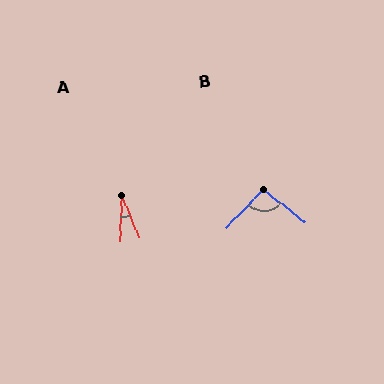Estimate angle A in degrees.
Approximately 24 degrees.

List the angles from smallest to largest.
A (24°), B (96°).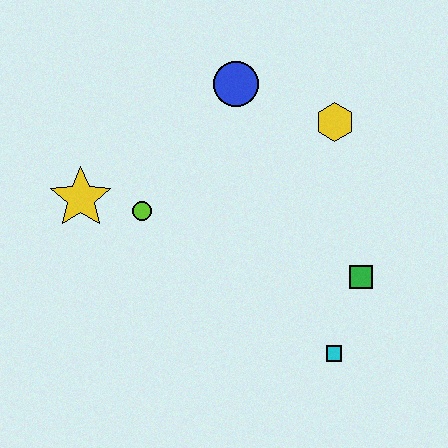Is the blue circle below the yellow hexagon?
No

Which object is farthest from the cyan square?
The yellow star is farthest from the cyan square.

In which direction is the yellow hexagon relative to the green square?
The yellow hexagon is above the green square.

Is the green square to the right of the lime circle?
Yes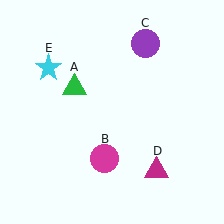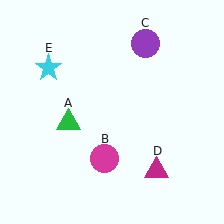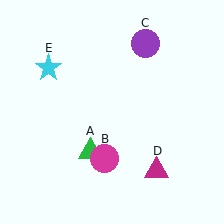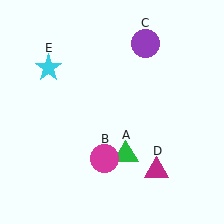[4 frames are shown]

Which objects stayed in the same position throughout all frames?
Magenta circle (object B) and purple circle (object C) and magenta triangle (object D) and cyan star (object E) remained stationary.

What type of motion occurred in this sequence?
The green triangle (object A) rotated counterclockwise around the center of the scene.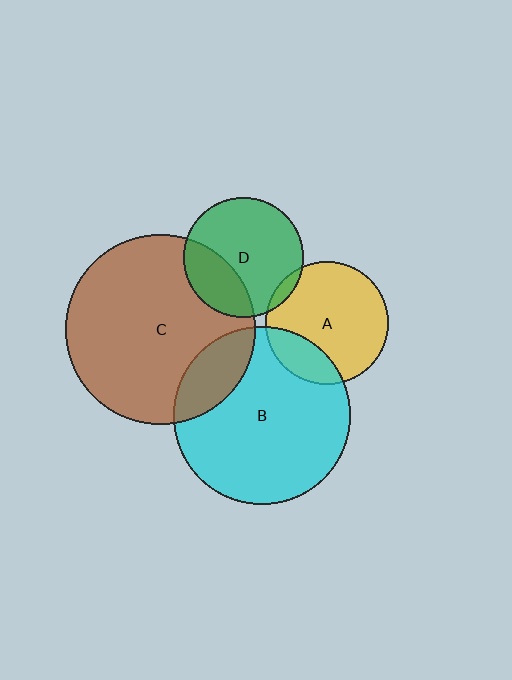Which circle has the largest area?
Circle C (brown).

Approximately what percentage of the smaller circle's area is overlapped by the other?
Approximately 30%.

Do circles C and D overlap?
Yes.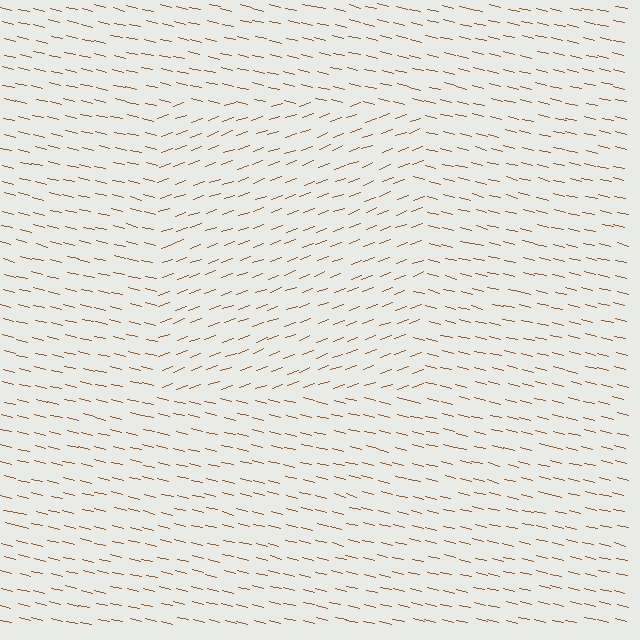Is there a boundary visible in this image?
Yes, there is a texture boundary formed by a change in line orientation.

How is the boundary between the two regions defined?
The boundary is defined purely by a change in line orientation (approximately 34 degrees difference). All lines are the same color and thickness.